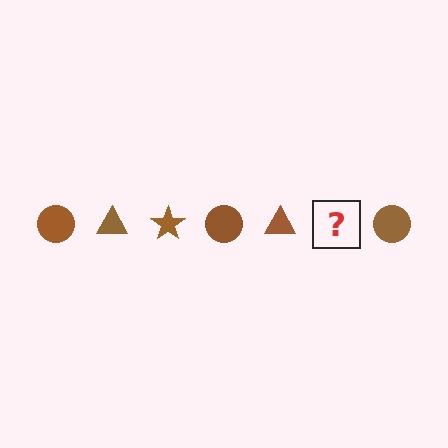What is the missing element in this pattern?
The missing element is a brown star.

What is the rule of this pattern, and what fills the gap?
The rule is that the pattern cycles through circle, triangle, star shapes in brown. The gap should be filled with a brown star.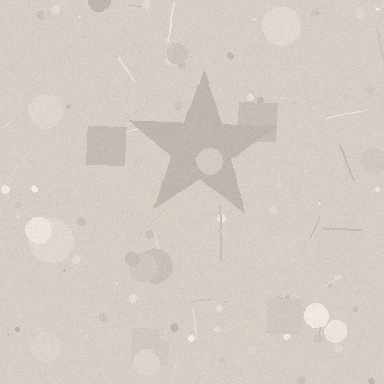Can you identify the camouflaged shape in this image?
The camouflaged shape is a star.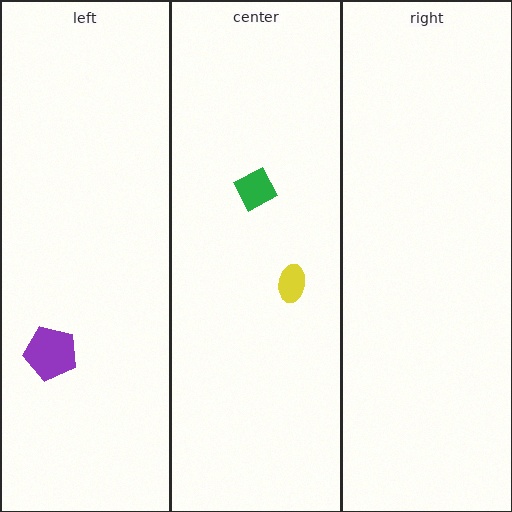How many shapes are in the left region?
1.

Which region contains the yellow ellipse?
The center region.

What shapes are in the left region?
The purple pentagon.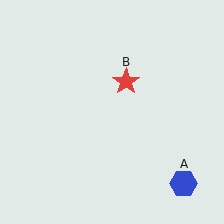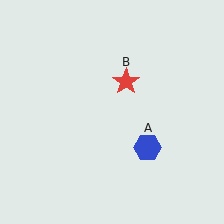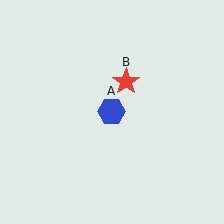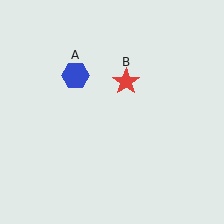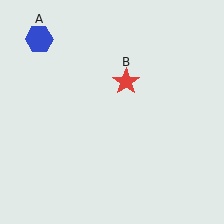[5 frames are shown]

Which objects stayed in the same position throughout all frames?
Red star (object B) remained stationary.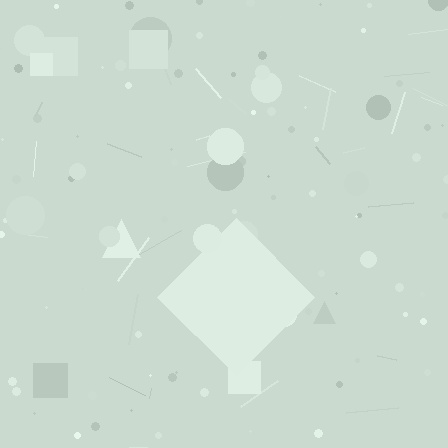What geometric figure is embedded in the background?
A diamond is embedded in the background.